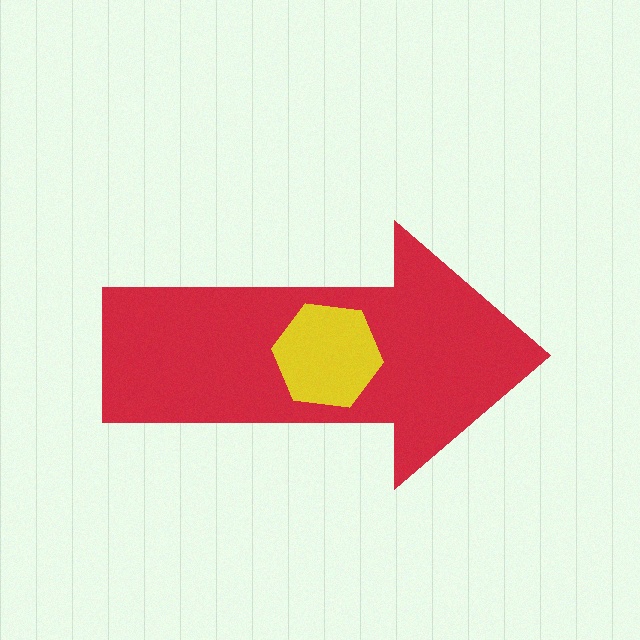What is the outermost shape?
The red arrow.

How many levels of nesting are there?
2.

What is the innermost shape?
The yellow hexagon.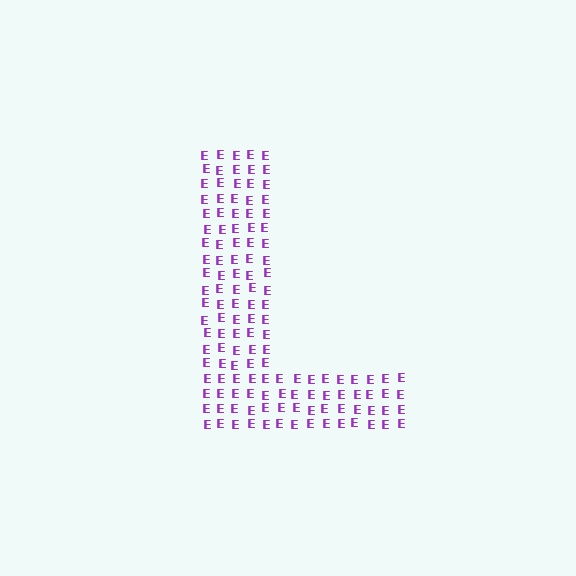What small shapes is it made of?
It is made of small letter E's.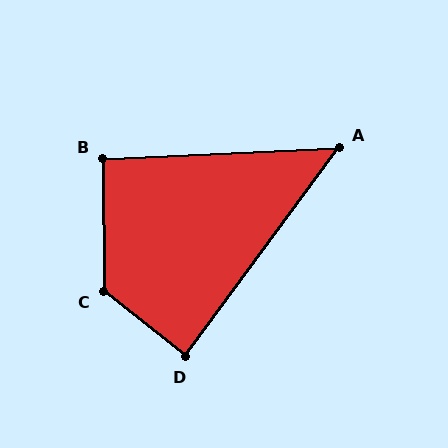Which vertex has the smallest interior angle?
A, at approximately 51 degrees.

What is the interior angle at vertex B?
Approximately 92 degrees (approximately right).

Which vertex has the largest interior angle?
C, at approximately 129 degrees.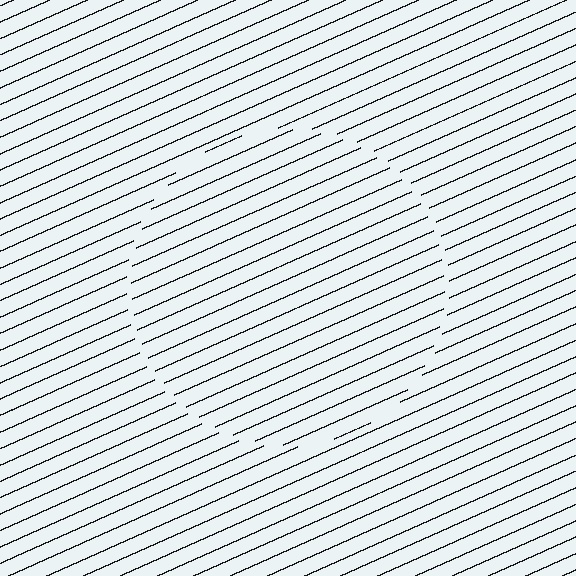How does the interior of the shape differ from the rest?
The interior of the shape contains the same grating, shifted by half a period — the contour is defined by the phase discontinuity where line-ends from the inner and outer gratings abut.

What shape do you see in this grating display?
An illusory circle. The interior of the shape contains the same grating, shifted by half a period — the contour is defined by the phase discontinuity where line-ends from the inner and outer gratings abut.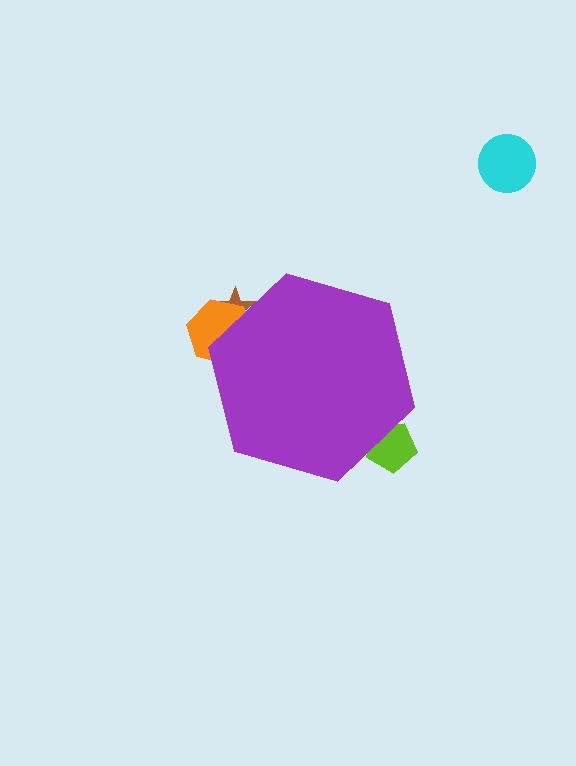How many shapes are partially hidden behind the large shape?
3 shapes are partially hidden.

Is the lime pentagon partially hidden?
Yes, the lime pentagon is partially hidden behind the purple hexagon.